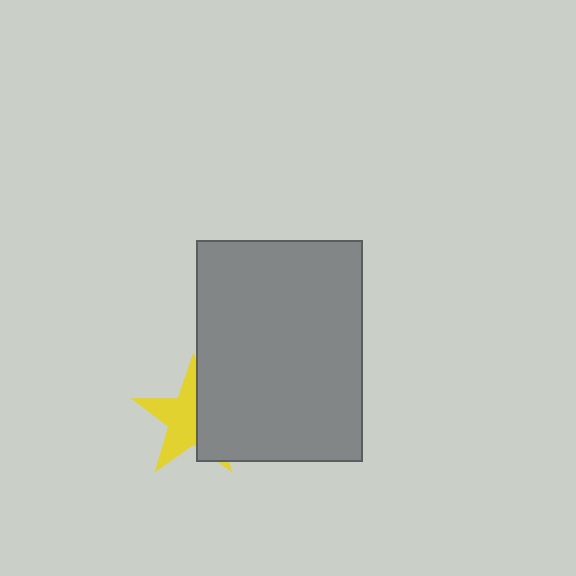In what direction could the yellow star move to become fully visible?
The yellow star could move left. That would shift it out from behind the gray rectangle entirely.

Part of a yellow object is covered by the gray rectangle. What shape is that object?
It is a star.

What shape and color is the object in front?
The object in front is a gray rectangle.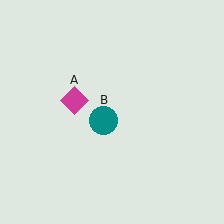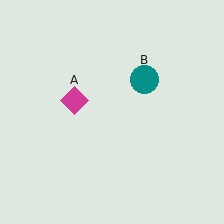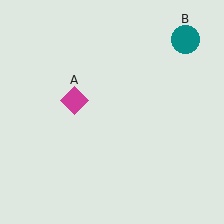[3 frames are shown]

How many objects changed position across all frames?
1 object changed position: teal circle (object B).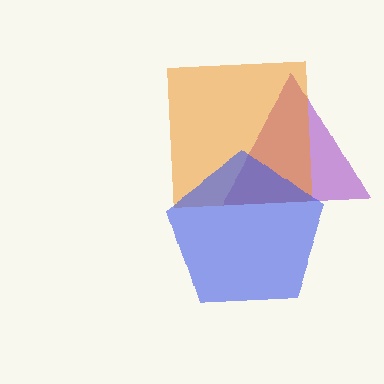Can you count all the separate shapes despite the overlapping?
Yes, there are 3 separate shapes.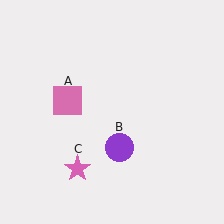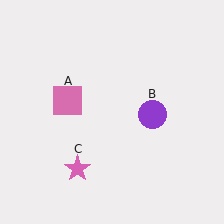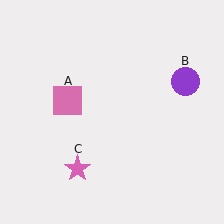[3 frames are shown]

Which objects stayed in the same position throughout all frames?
Pink square (object A) and pink star (object C) remained stationary.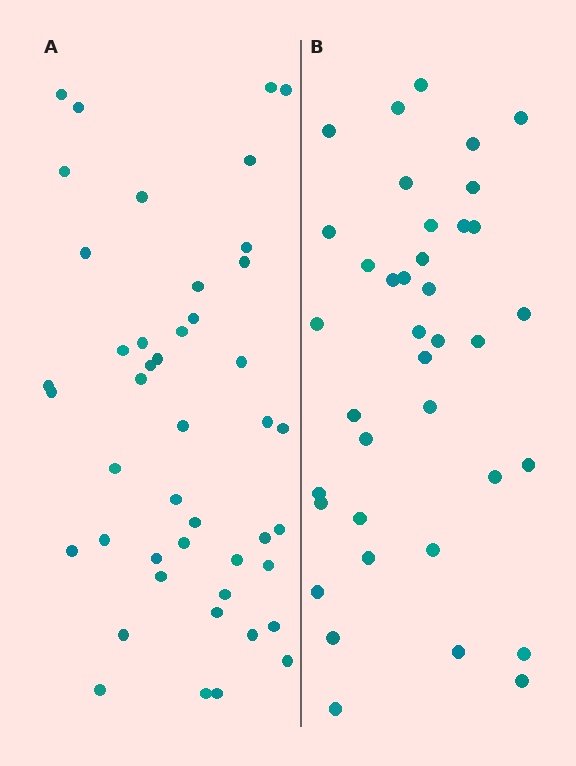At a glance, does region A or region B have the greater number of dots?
Region A (the left region) has more dots.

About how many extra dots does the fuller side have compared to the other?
Region A has roughly 8 or so more dots than region B.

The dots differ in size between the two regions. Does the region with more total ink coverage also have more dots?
No. Region B has more total ink coverage because its dots are larger, but region A actually contains more individual dots. Total area can be misleading — the number of items is what matters here.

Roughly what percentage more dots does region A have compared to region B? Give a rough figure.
About 20% more.